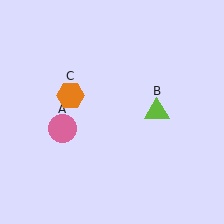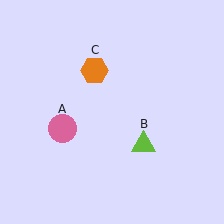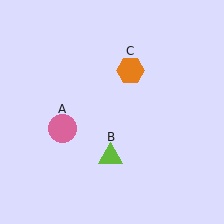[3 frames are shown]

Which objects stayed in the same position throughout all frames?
Pink circle (object A) remained stationary.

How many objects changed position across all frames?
2 objects changed position: lime triangle (object B), orange hexagon (object C).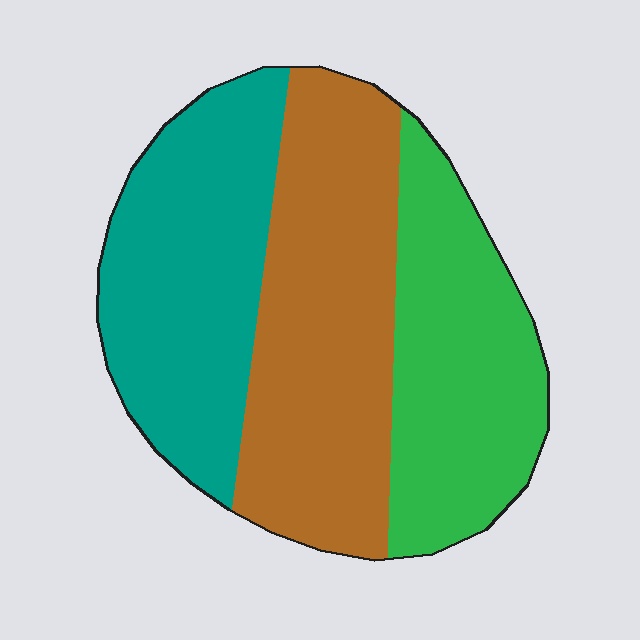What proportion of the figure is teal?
Teal covers 33% of the figure.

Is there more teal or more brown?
Brown.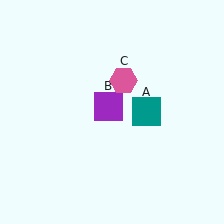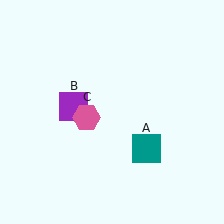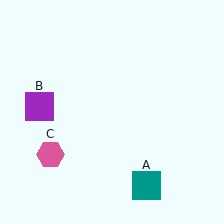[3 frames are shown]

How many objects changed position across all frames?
3 objects changed position: teal square (object A), purple square (object B), pink hexagon (object C).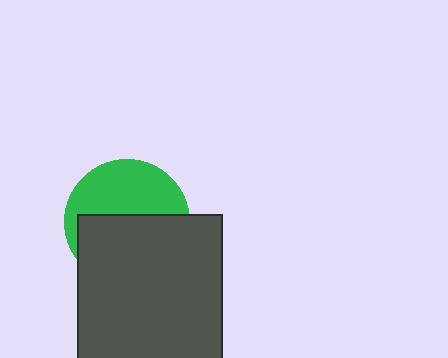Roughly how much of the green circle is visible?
About half of it is visible (roughly 45%).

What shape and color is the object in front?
The object in front is a dark gray square.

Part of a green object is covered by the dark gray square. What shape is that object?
It is a circle.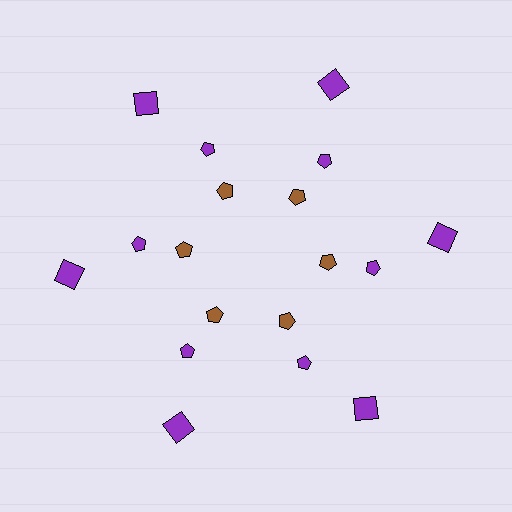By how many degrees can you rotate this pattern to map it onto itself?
The pattern maps onto itself every 60 degrees of rotation.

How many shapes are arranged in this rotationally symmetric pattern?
There are 18 shapes, arranged in 6 groups of 3.